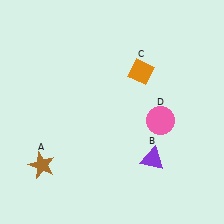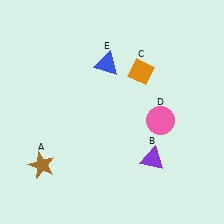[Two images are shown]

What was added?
A blue triangle (E) was added in Image 2.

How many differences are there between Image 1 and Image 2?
There is 1 difference between the two images.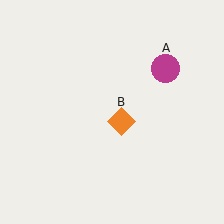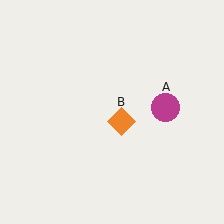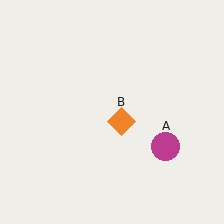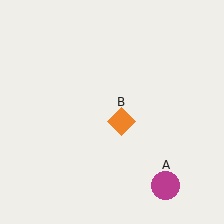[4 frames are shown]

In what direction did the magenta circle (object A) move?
The magenta circle (object A) moved down.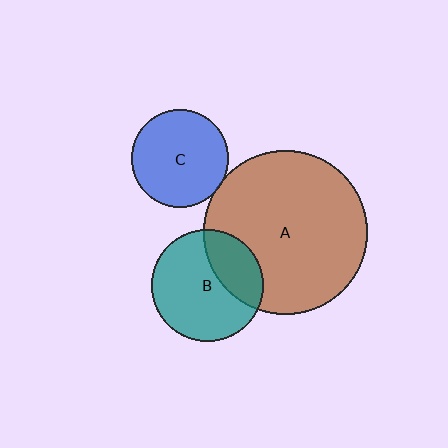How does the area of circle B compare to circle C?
Approximately 1.3 times.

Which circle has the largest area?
Circle A (brown).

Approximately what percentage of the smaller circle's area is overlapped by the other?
Approximately 30%.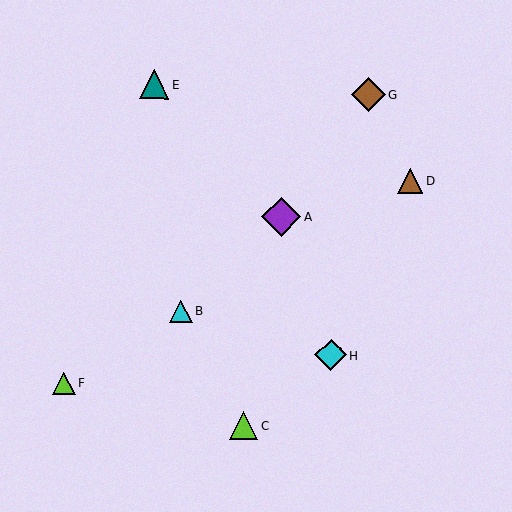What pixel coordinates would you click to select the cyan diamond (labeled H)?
Click at (331, 355) to select the cyan diamond H.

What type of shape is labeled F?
Shape F is a lime triangle.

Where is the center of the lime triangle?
The center of the lime triangle is at (64, 383).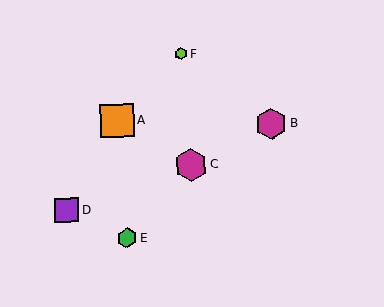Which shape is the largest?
The orange square (labeled A) is the largest.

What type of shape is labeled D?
Shape D is a purple square.